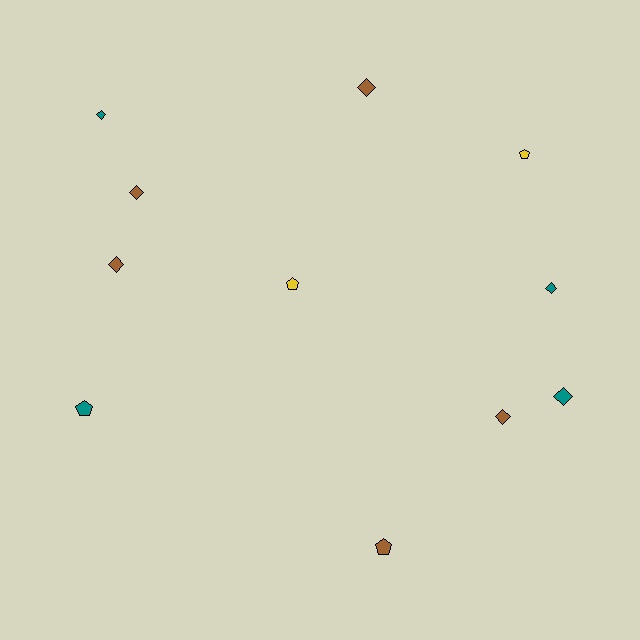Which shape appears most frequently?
Diamond, with 7 objects.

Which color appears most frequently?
Brown, with 5 objects.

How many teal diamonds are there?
There are 3 teal diamonds.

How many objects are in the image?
There are 11 objects.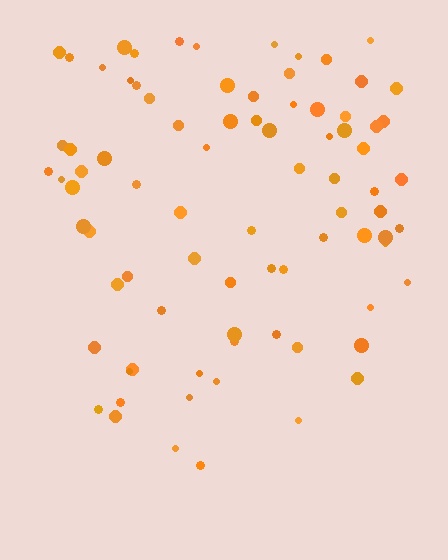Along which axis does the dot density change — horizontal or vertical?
Vertical.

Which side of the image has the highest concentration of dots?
The top.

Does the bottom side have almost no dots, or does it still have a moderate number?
Still a moderate number, just noticeably fewer than the top.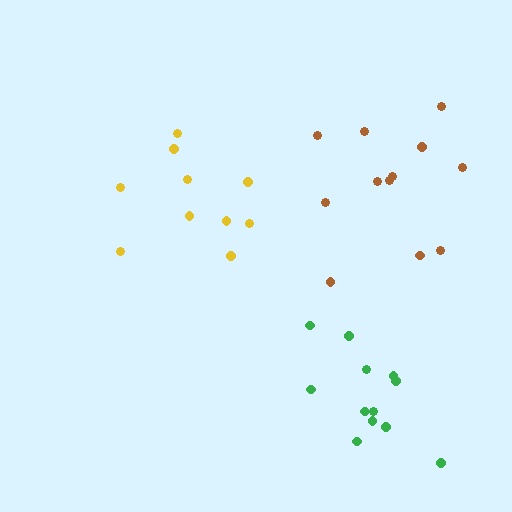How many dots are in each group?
Group 1: 12 dots, Group 2: 10 dots, Group 3: 12 dots (34 total).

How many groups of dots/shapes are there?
There are 3 groups.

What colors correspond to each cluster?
The clusters are colored: green, yellow, brown.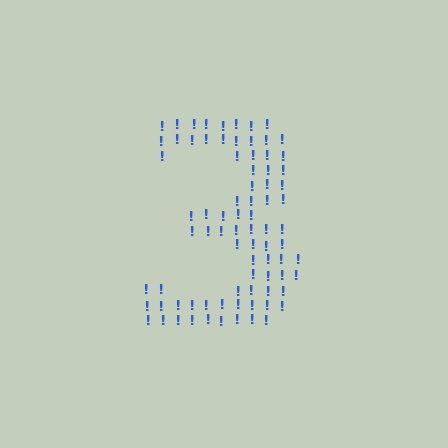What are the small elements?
The small elements are exclamation marks.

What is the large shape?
The large shape is the digit 3.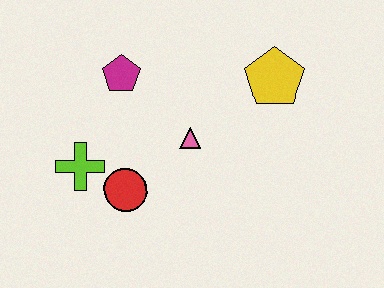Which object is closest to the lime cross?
The red circle is closest to the lime cross.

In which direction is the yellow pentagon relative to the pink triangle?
The yellow pentagon is to the right of the pink triangle.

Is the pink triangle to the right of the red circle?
Yes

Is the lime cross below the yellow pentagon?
Yes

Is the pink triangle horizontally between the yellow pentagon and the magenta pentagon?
Yes